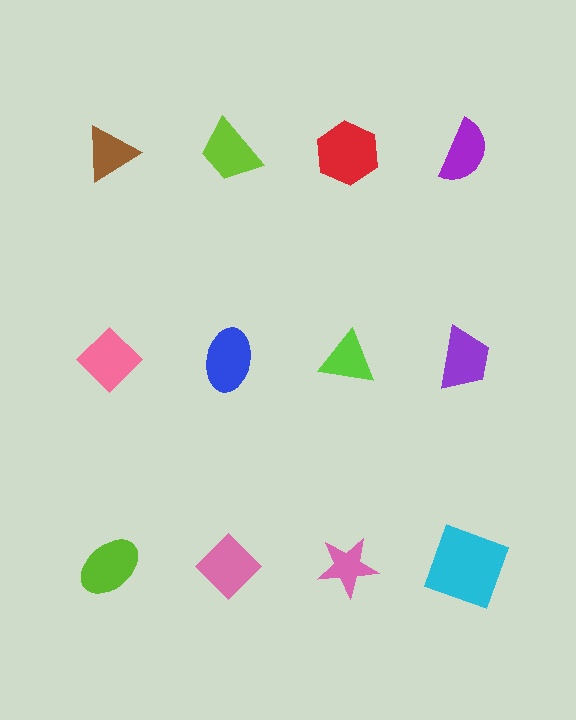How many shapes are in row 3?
4 shapes.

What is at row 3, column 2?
A pink diamond.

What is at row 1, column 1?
A brown triangle.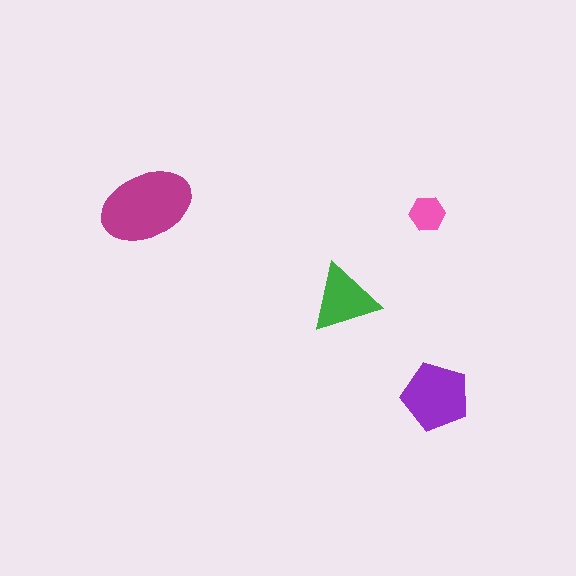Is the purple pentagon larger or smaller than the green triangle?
Larger.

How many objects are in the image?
There are 4 objects in the image.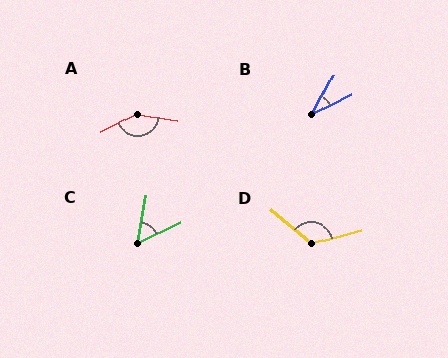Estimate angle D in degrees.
Approximately 125 degrees.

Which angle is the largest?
A, at approximately 144 degrees.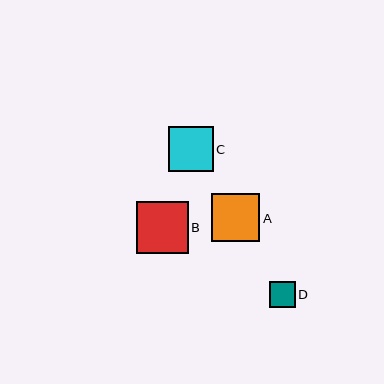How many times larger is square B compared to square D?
Square B is approximately 2.0 times the size of square D.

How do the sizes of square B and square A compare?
Square B and square A are approximately the same size.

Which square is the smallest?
Square D is the smallest with a size of approximately 26 pixels.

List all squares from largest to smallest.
From largest to smallest: B, A, C, D.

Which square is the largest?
Square B is the largest with a size of approximately 52 pixels.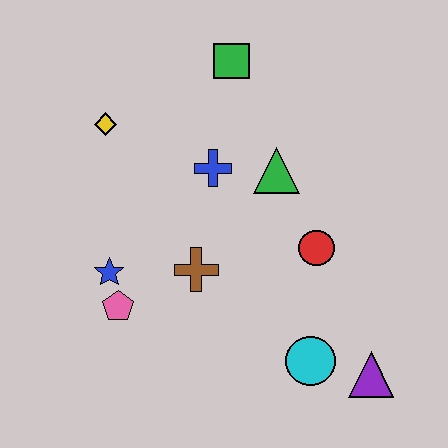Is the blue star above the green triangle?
No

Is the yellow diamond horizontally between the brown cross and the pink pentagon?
No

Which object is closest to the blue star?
The pink pentagon is closest to the blue star.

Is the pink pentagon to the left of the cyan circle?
Yes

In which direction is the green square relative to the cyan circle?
The green square is above the cyan circle.